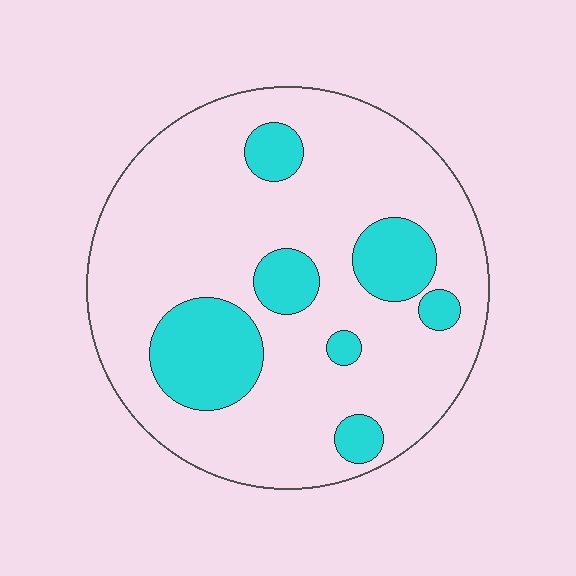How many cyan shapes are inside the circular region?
7.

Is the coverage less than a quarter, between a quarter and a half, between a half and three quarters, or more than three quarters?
Less than a quarter.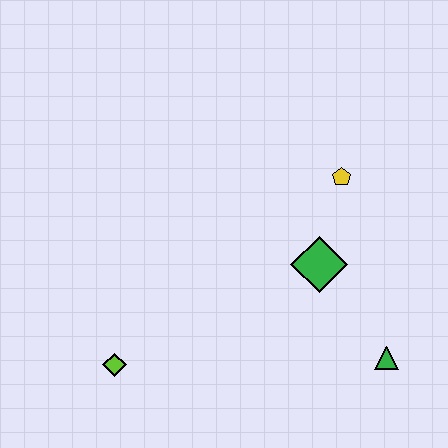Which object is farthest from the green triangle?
The lime diamond is farthest from the green triangle.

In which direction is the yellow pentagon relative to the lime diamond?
The yellow pentagon is to the right of the lime diamond.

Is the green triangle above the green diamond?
No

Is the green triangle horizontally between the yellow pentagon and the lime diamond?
No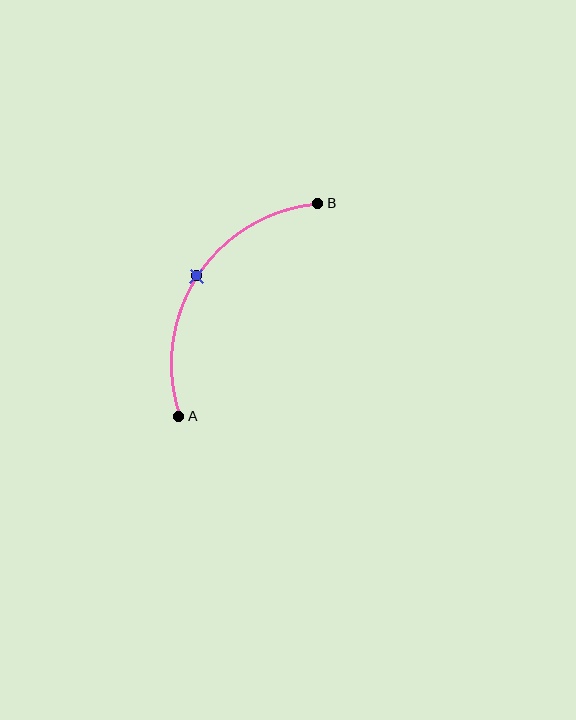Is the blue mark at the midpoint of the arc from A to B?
Yes. The blue mark lies on the arc at equal arc-length from both A and B — it is the arc midpoint.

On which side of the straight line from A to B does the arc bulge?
The arc bulges to the left of the straight line connecting A and B.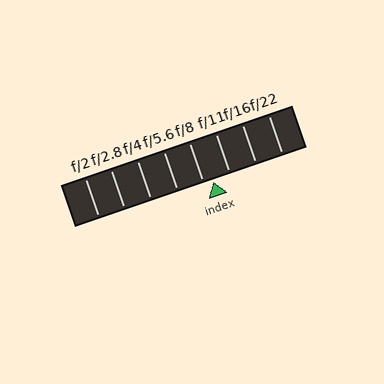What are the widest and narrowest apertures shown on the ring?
The widest aperture shown is f/2 and the narrowest is f/22.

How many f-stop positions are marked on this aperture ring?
There are 8 f-stop positions marked.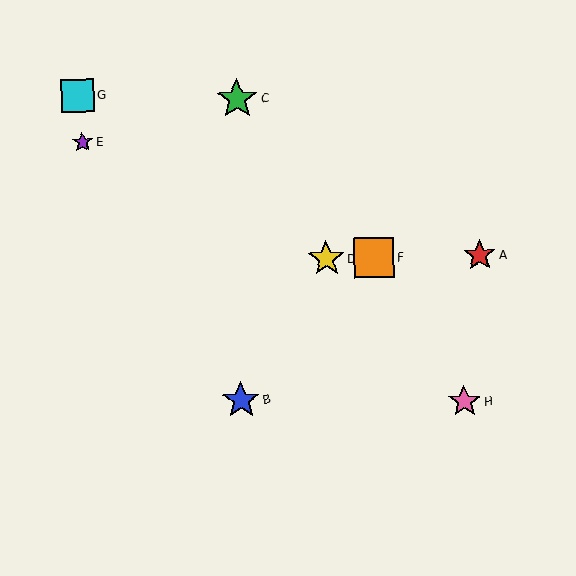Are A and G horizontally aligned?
No, A is at y≈255 and G is at y≈95.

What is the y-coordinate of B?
Object B is at y≈400.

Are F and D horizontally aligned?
Yes, both are at y≈258.